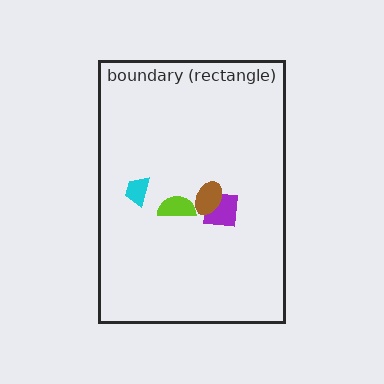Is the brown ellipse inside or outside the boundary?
Inside.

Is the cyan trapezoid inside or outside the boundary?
Inside.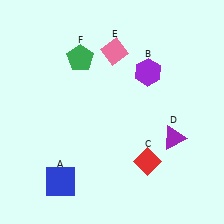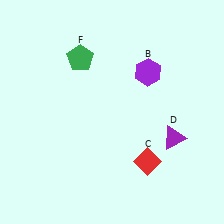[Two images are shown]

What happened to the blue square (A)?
The blue square (A) was removed in Image 2. It was in the bottom-left area of Image 1.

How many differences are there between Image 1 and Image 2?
There are 2 differences between the two images.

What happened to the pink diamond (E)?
The pink diamond (E) was removed in Image 2. It was in the top-right area of Image 1.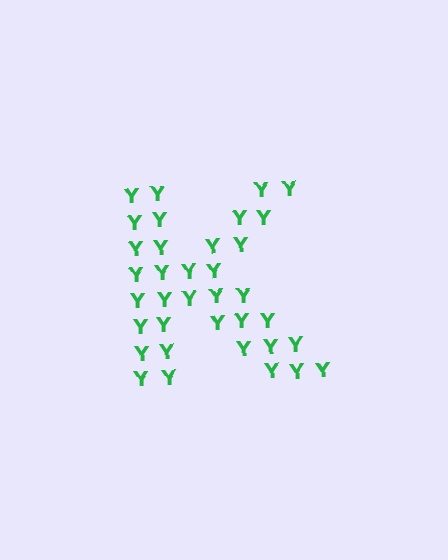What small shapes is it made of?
It is made of small letter Y's.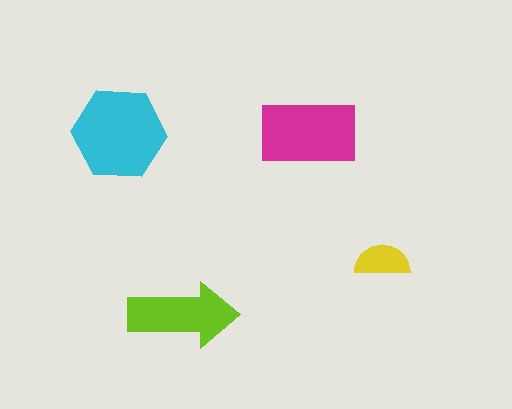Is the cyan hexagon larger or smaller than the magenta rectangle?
Larger.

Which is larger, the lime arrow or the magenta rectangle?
The magenta rectangle.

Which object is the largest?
The cyan hexagon.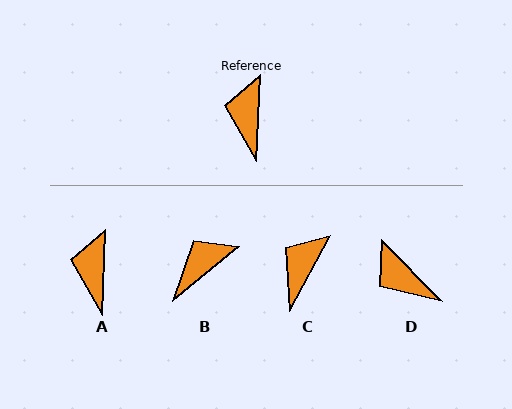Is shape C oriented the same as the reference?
No, it is off by about 27 degrees.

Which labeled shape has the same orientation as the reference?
A.